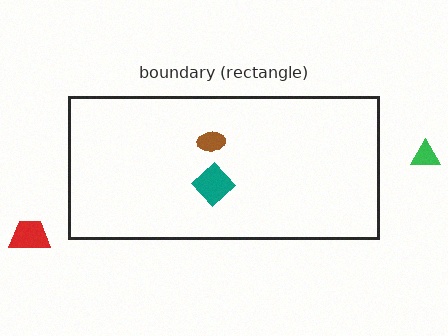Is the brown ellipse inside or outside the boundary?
Inside.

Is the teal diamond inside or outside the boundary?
Inside.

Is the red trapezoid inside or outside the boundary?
Outside.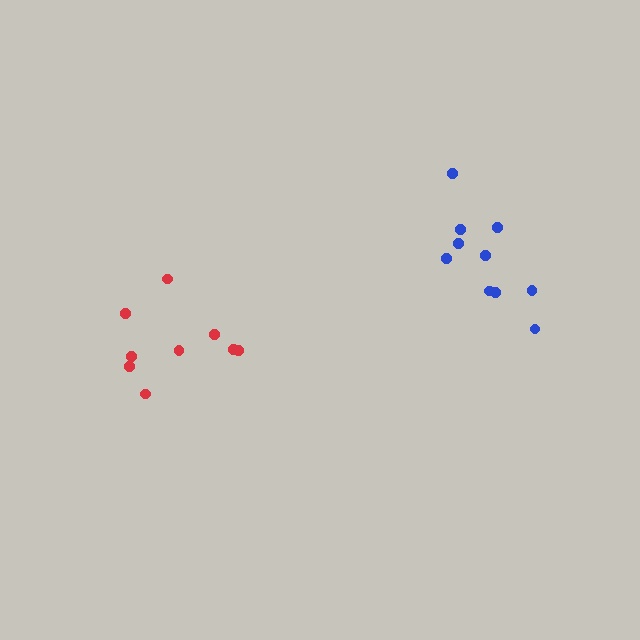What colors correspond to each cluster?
The clusters are colored: blue, red.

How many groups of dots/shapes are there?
There are 2 groups.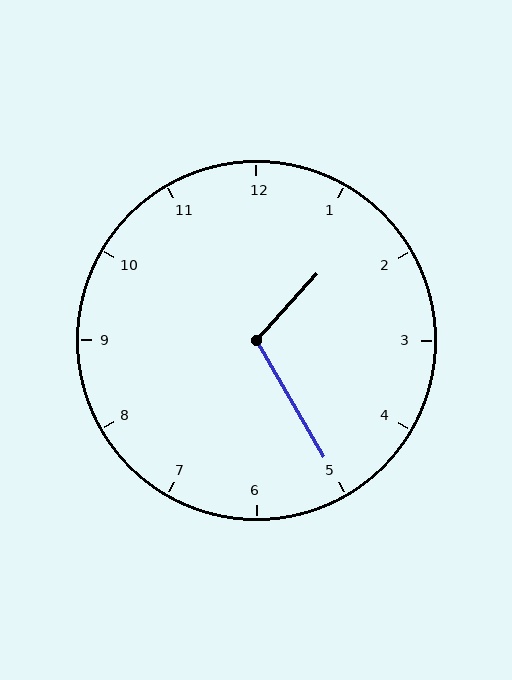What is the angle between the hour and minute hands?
Approximately 108 degrees.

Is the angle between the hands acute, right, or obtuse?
It is obtuse.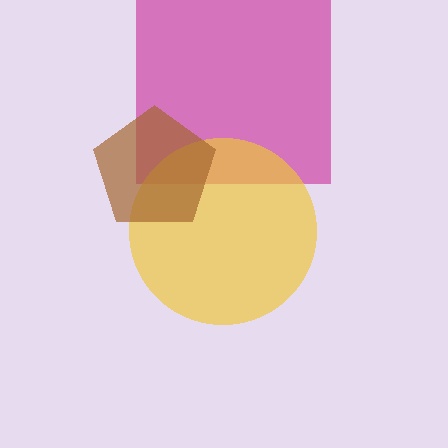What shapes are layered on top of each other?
The layered shapes are: a magenta square, a yellow circle, a brown pentagon.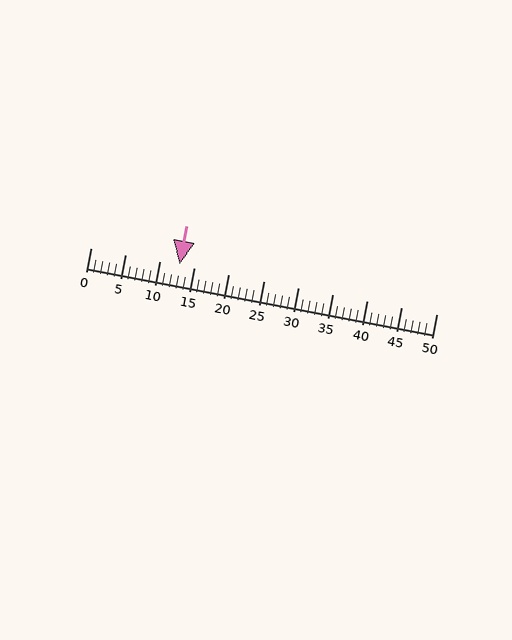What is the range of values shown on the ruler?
The ruler shows values from 0 to 50.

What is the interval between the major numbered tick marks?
The major tick marks are spaced 5 units apart.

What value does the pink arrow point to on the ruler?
The pink arrow points to approximately 13.